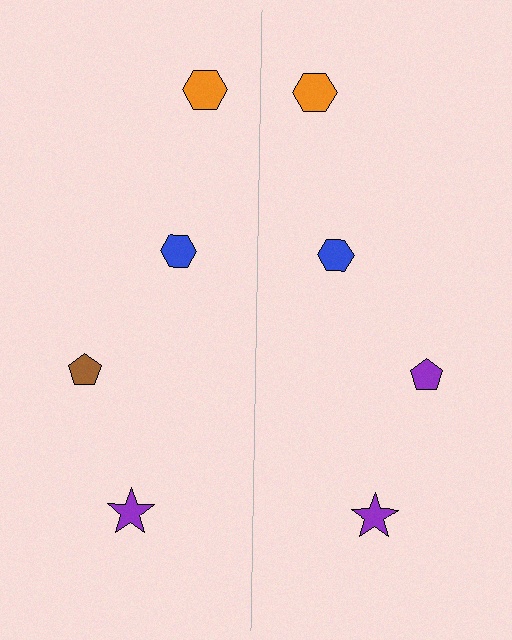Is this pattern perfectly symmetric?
No, the pattern is not perfectly symmetric. The purple pentagon on the right side breaks the symmetry — its mirror counterpart is brown.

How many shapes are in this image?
There are 8 shapes in this image.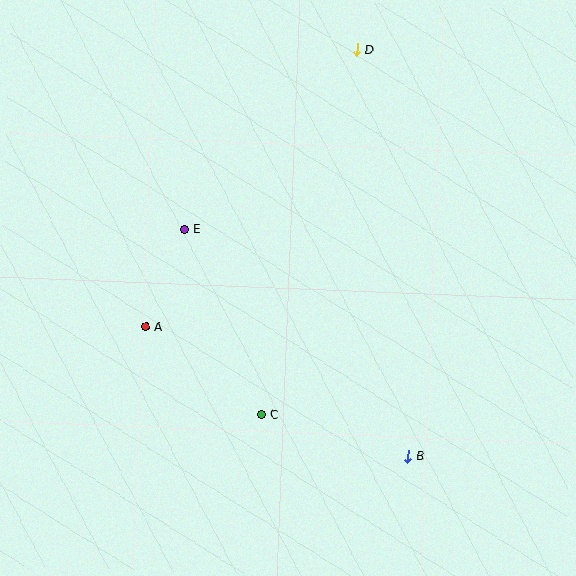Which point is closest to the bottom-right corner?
Point B is closest to the bottom-right corner.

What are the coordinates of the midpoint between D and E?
The midpoint between D and E is at (271, 139).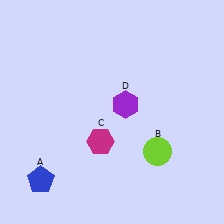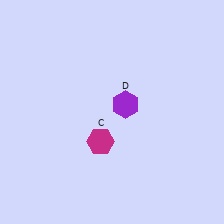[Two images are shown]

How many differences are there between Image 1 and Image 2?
There are 2 differences between the two images.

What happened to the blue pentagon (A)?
The blue pentagon (A) was removed in Image 2. It was in the bottom-left area of Image 1.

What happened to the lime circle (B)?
The lime circle (B) was removed in Image 2. It was in the bottom-right area of Image 1.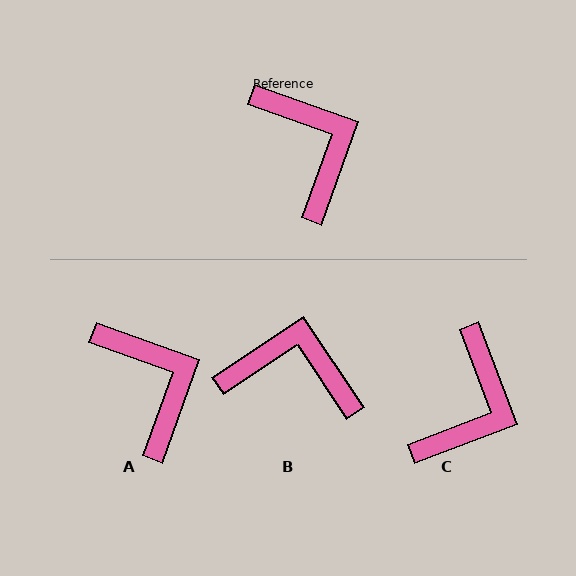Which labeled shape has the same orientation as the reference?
A.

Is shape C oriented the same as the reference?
No, it is off by about 50 degrees.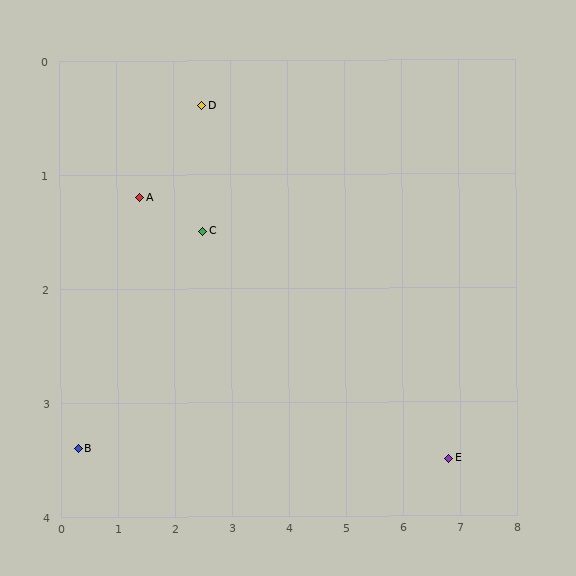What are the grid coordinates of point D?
Point D is at approximately (2.5, 0.4).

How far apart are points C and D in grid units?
Points C and D are about 1.1 grid units apart.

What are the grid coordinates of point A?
Point A is at approximately (1.4, 1.2).